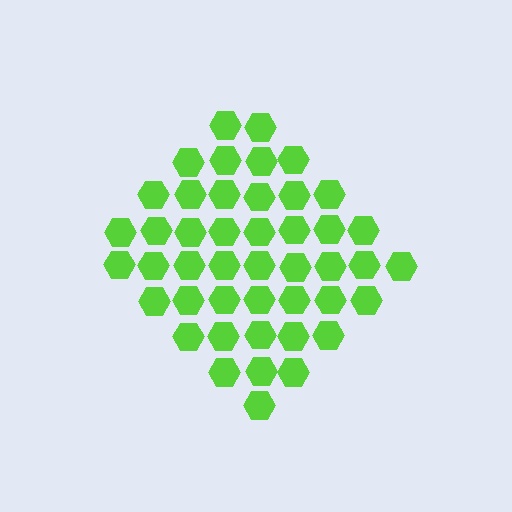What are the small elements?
The small elements are hexagons.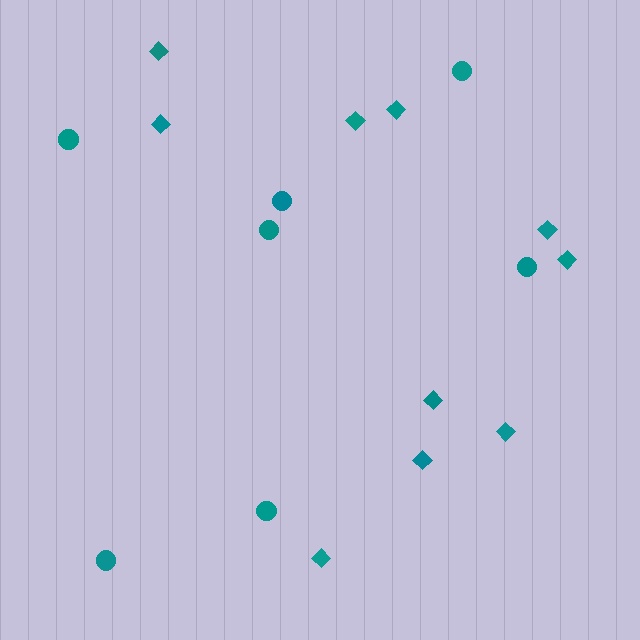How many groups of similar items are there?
There are 2 groups: one group of circles (7) and one group of diamonds (10).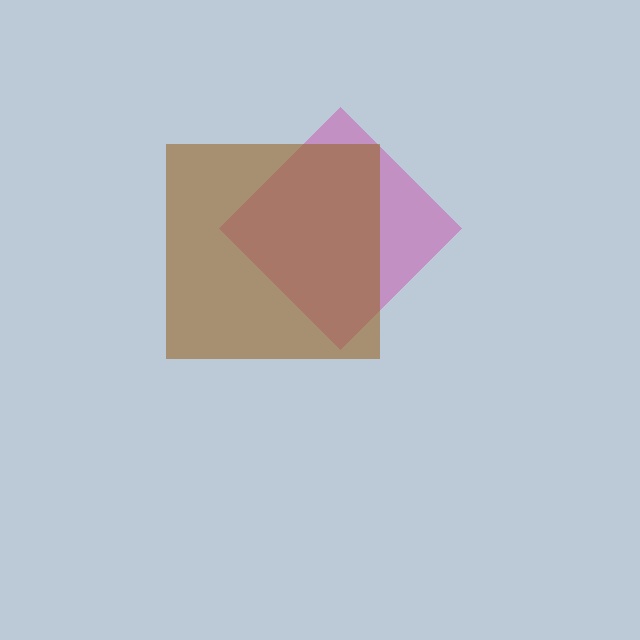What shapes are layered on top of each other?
The layered shapes are: a magenta diamond, a brown square.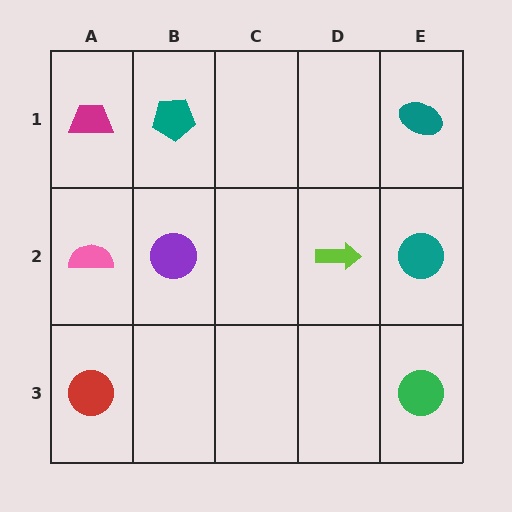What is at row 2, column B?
A purple circle.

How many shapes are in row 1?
3 shapes.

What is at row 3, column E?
A green circle.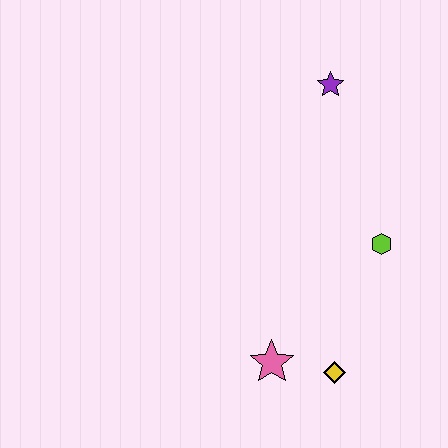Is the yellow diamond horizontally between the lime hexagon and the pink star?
Yes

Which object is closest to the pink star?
The yellow diamond is closest to the pink star.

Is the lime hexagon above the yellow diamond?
Yes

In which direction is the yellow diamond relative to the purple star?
The yellow diamond is below the purple star.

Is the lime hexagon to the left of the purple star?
No